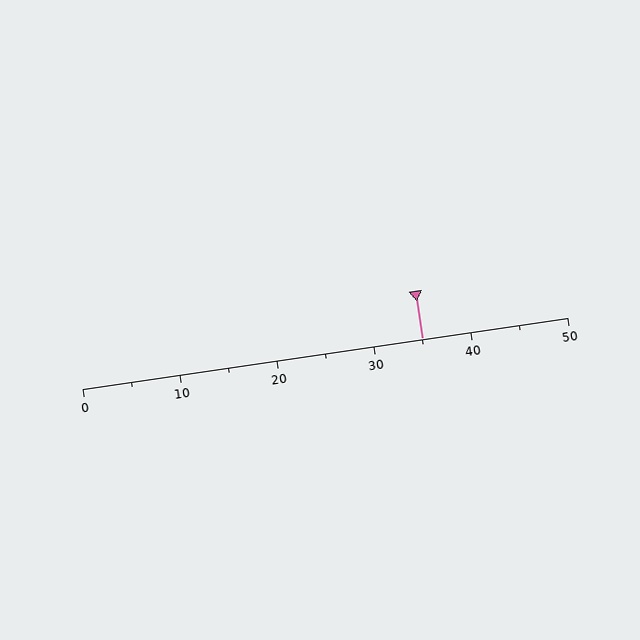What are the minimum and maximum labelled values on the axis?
The axis runs from 0 to 50.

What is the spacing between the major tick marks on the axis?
The major ticks are spaced 10 apart.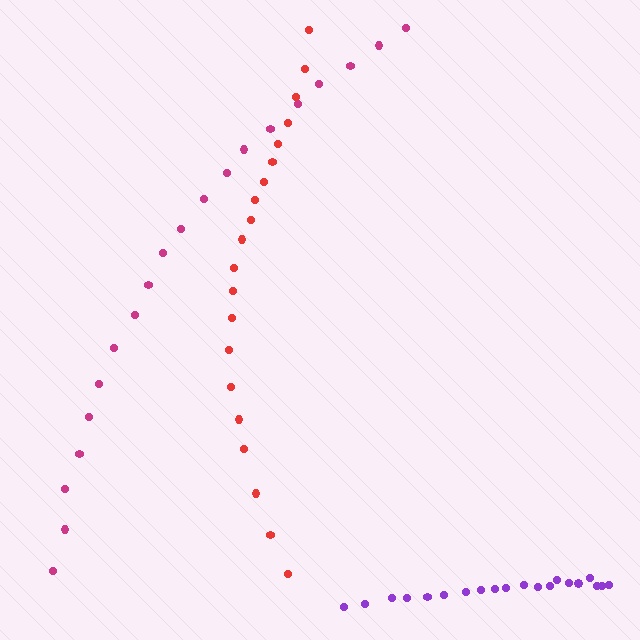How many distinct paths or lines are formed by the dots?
There are 3 distinct paths.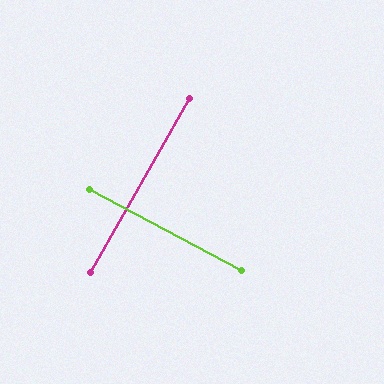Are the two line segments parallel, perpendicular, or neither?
Perpendicular — they meet at approximately 88°.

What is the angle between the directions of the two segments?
Approximately 88 degrees.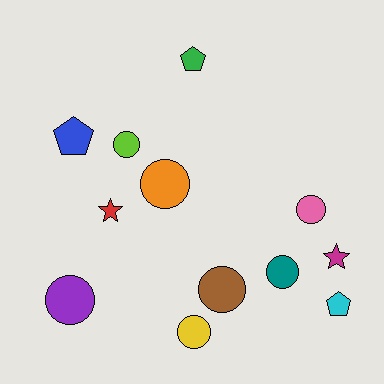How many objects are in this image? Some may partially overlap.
There are 12 objects.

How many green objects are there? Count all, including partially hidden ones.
There is 1 green object.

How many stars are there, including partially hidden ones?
There are 2 stars.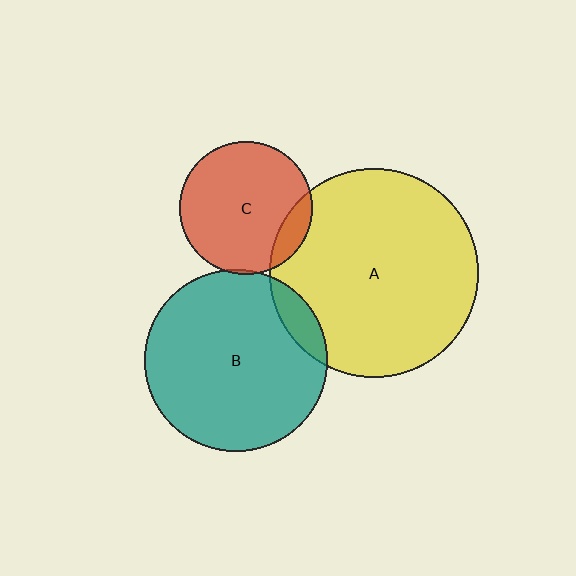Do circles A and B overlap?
Yes.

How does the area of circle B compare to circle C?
Approximately 1.9 times.